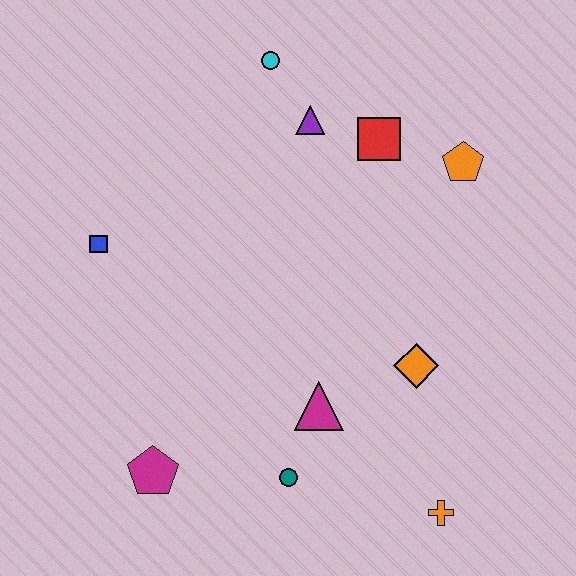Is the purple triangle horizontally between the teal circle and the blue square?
No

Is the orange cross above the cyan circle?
No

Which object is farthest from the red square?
The magenta pentagon is farthest from the red square.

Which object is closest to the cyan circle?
The purple triangle is closest to the cyan circle.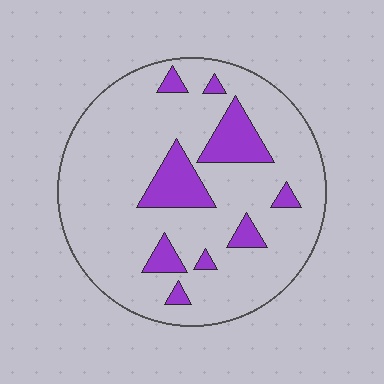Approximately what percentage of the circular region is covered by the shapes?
Approximately 15%.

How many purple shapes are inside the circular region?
9.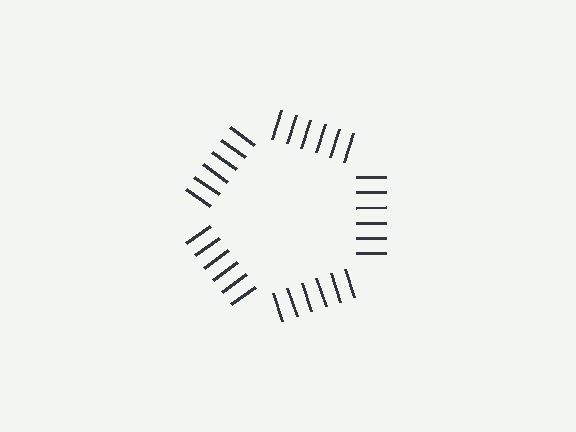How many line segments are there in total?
30 — 6 along each of the 5 edges.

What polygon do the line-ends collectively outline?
An illusory pentagon — the line segments terminate on its edges but no continuous stroke is drawn.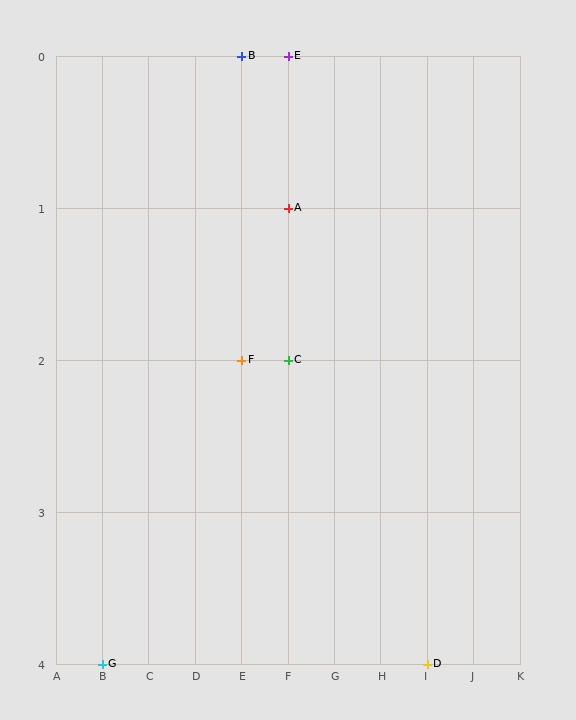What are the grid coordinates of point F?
Point F is at grid coordinates (E, 2).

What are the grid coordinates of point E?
Point E is at grid coordinates (F, 0).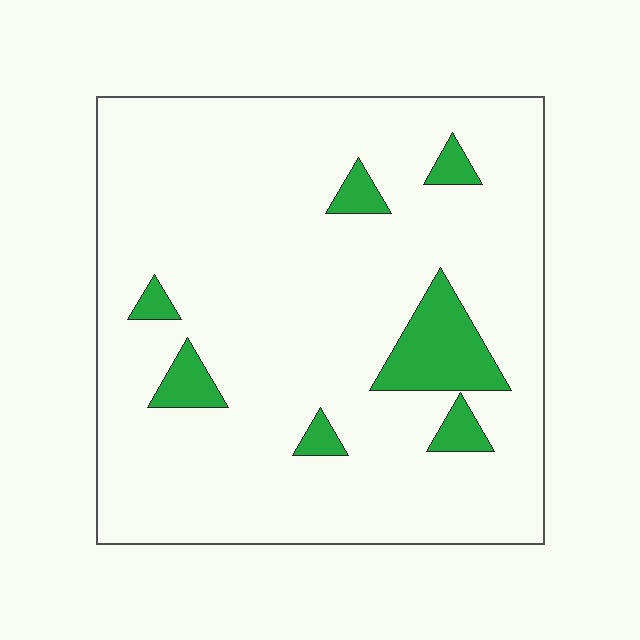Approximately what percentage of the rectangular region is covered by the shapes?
Approximately 10%.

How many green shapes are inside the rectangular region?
7.